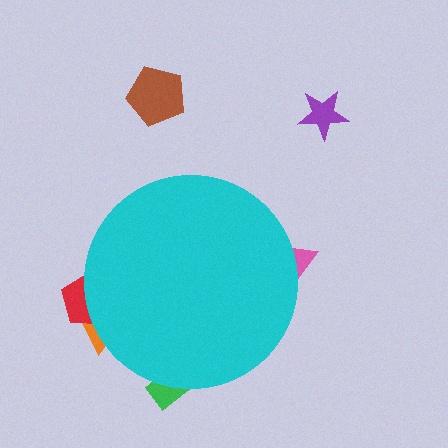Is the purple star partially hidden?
No, the purple star is fully visible.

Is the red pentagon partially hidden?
Yes, the red pentagon is partially hidden behind the cyan circle.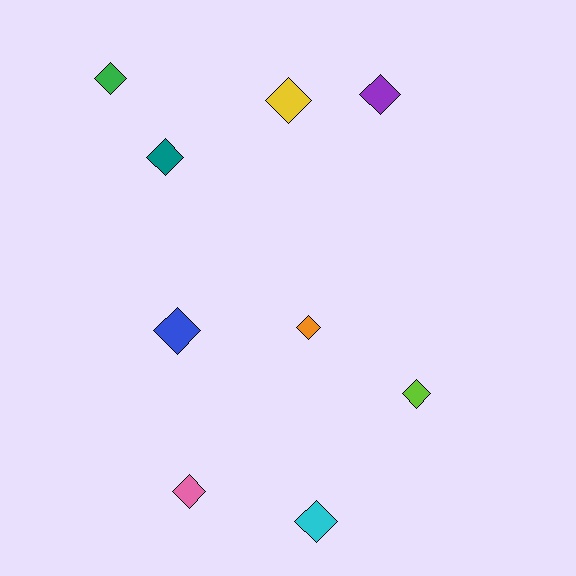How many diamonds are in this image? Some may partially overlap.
There are 9 diamonds.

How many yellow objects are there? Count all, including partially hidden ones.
There is 1 yellow object.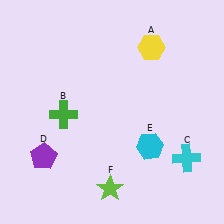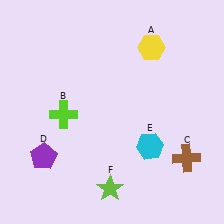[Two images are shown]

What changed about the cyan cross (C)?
In Image 1, C is cyan. In Image 2, it changed to brown.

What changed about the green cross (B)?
In Image 1, B is green. In Image 2, it changed to lime.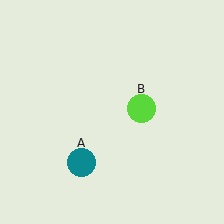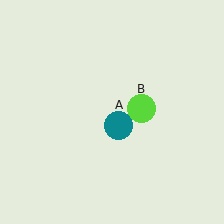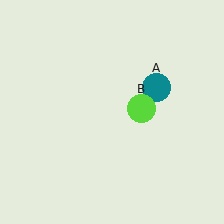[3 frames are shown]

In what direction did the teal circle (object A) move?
The teal circle (object A) moved up and to the right.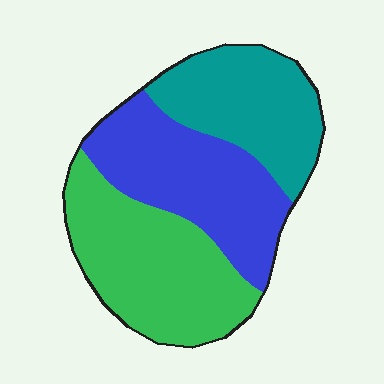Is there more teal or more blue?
Blue.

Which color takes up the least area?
Teal, at roughly 30%.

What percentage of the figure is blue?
Blue covers about 35% of the figure.